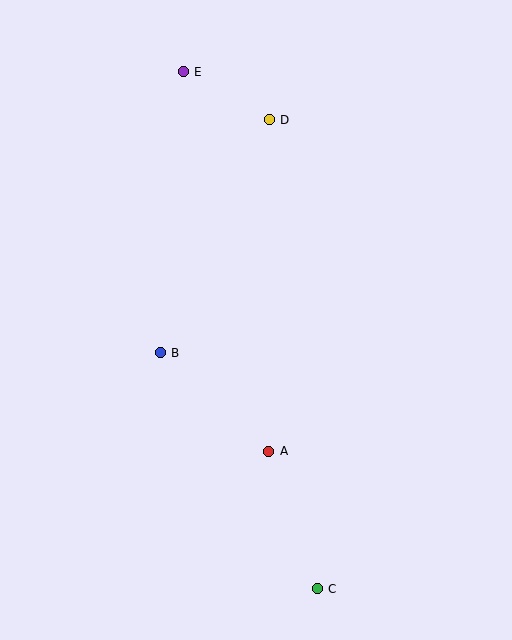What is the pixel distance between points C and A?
The distance between C and A is 146 pixels.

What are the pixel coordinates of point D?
Point D is at (269, 120).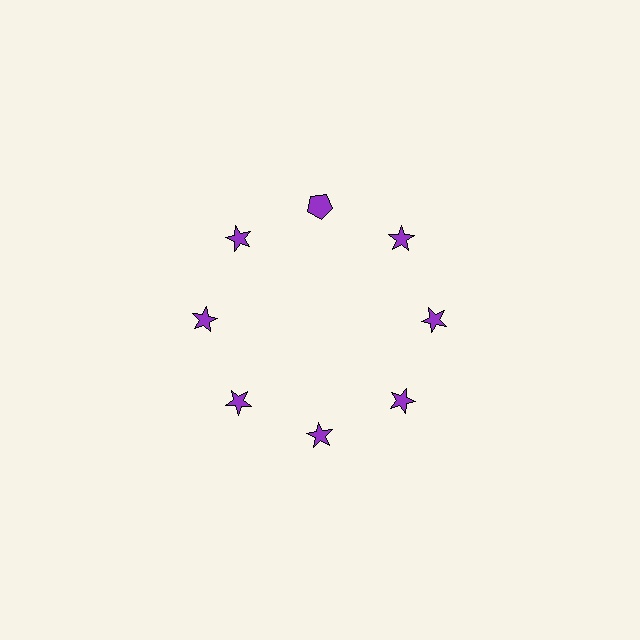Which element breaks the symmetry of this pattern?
The purple pentagon at roughly the 12 o'clock position breaks the symmetry. All other shapes are purple stars.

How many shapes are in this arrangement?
There are 8 shapes arranged in a ring pattern.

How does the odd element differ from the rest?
It has a different shape: pentagon instead of star.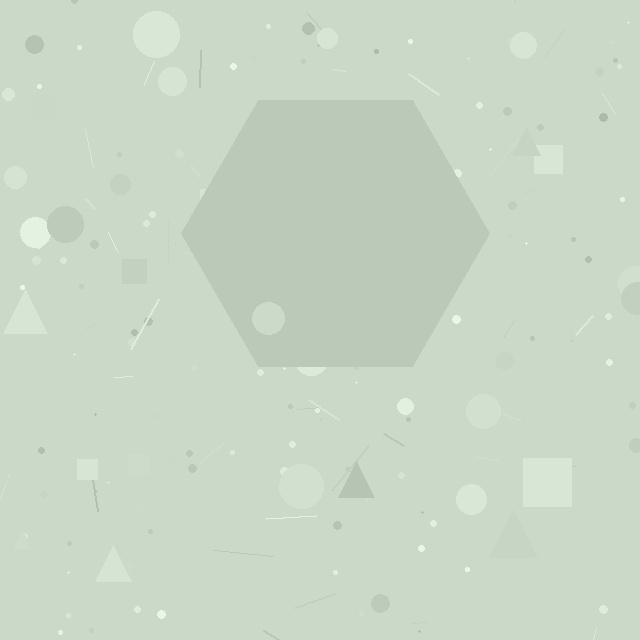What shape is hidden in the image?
A hexagon is hidden in the image.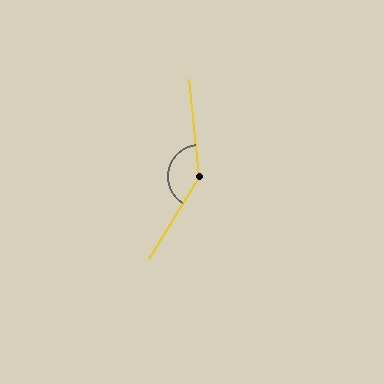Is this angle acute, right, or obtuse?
It is obtuse.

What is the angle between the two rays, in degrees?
Approximately 142 degrees.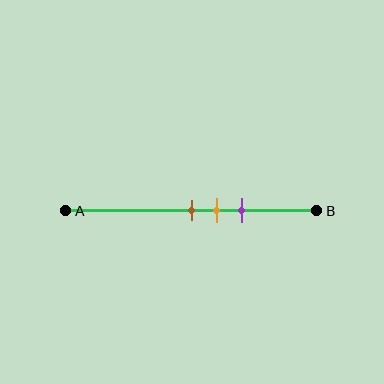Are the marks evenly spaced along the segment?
Yes, the marks are approximately evenly spaced.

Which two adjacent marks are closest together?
The brown and orange marks are the closest adjacent pair.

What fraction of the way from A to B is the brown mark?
The brown mark is approximately 50% (0.5) of the way from A to B.